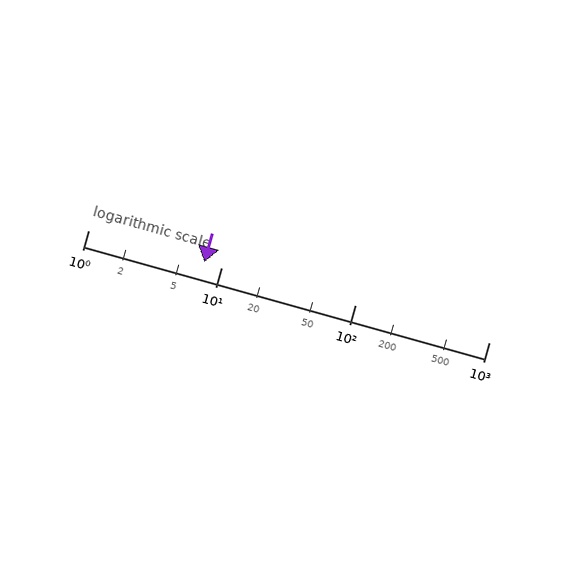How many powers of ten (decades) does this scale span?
The scale spans 3 decades, from 1 to 1000.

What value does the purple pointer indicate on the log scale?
The pointer indicates approximately 7.4.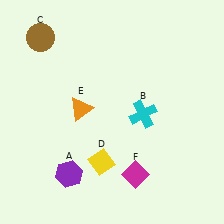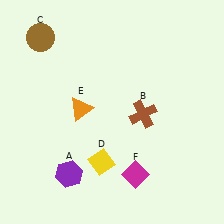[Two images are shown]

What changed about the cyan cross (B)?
In Image 1, B is cyan. In Image 2, it changed to brown.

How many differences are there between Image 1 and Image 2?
There is 1 difference between the two images.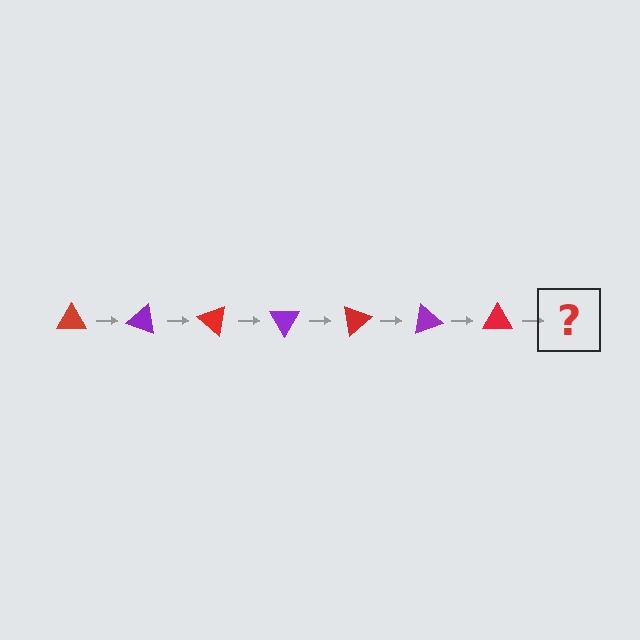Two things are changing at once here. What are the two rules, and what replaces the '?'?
The two rules are that it rotates 20 degrees each step and the color cycles through red and purple. The '?' should be a purple triangle, rotated 140 degrees from the start.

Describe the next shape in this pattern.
It should be a purple triangle, rotated 140 degrees from the start.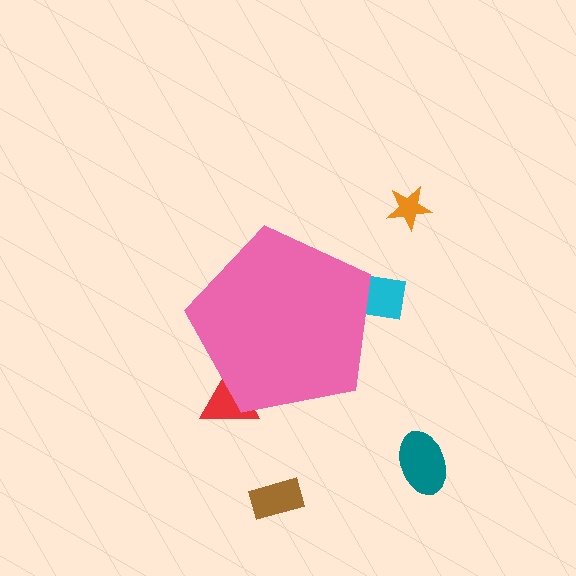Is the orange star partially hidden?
No, the orange star is fully visible.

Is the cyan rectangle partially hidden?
Yes, the cyan rectangle is partially hidden behind the pink pentagon.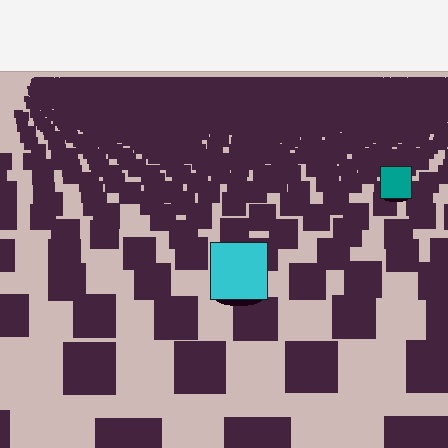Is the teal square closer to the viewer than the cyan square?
No. The cyan square is closer — you can tell from the texture gradient: the ground texture is coarser near it.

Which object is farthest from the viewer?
The teal square is farthest from the viewer. It appears smaller and the ground texture around it is denser.